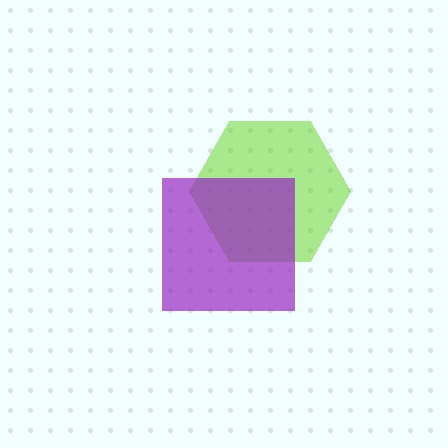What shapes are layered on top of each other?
The layered shapes are: a lime hexagon, a purple square.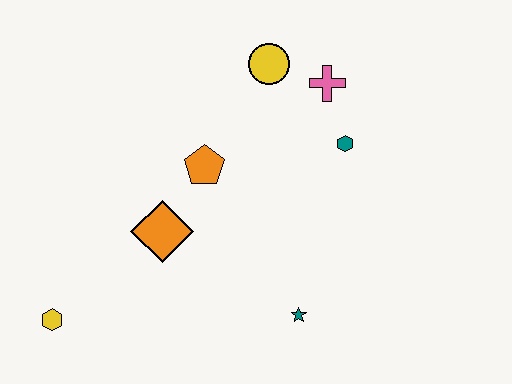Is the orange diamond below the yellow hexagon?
No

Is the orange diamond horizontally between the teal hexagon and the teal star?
No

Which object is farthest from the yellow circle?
The yellow hexagon is farthest from the yellow circle.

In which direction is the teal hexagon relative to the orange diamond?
The teal hexagon is to the right of the orange diamond.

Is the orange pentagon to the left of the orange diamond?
No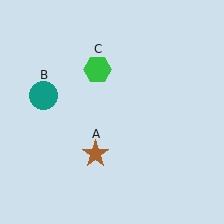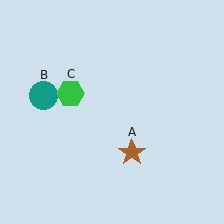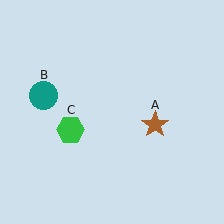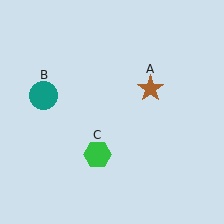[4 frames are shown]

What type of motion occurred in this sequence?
The brown star (object A), green hexagon (object C) rotated counterclockwise around the center of the scene.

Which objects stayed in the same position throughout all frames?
Teal circle (object B) remained stationary.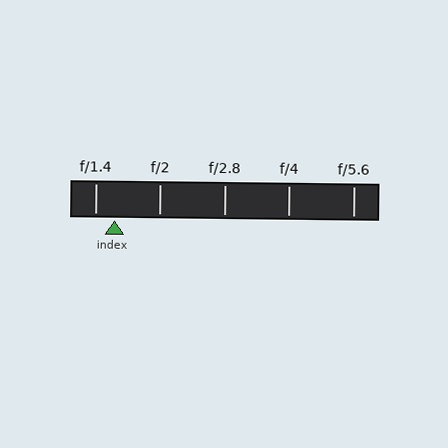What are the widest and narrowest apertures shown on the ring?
The widest aperture shown is f/1.4 and the narrowest is f/5.6.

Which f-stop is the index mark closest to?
The index mark is closest to f/1.4.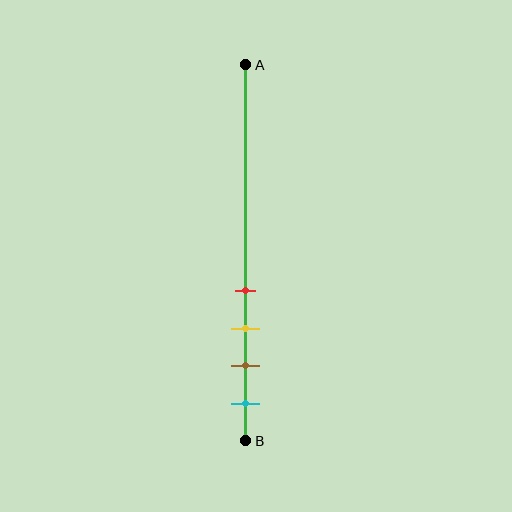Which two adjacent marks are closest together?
The red and yellow marks are the closest adjacent pair.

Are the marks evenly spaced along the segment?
Yes, the marks are approximately evenly spaced.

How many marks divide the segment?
There are 4 marks dividing the segment.